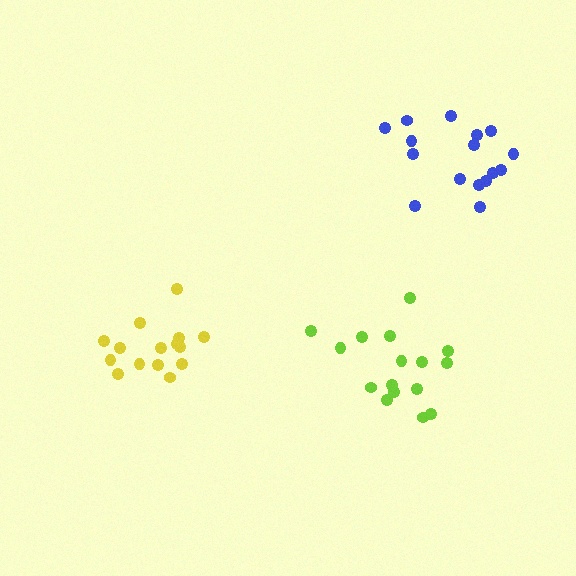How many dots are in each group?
Group 1: 15 dots, Group 2: 16 dots, Group 3: 16 dots (47 total).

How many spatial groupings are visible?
There are 3 spatial groupings.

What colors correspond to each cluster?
The clusters are colored: yellow, lime, blue.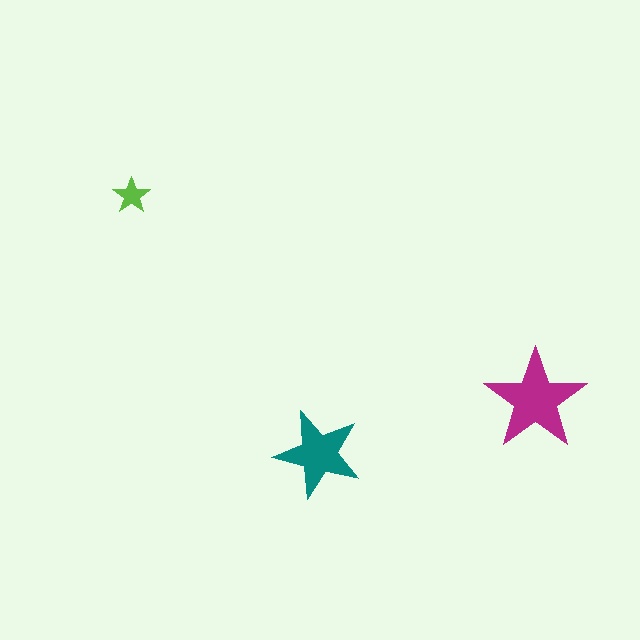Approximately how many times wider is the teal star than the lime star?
About 2.5 times wider.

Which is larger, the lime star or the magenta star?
The magenta one.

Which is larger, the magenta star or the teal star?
The magenta one.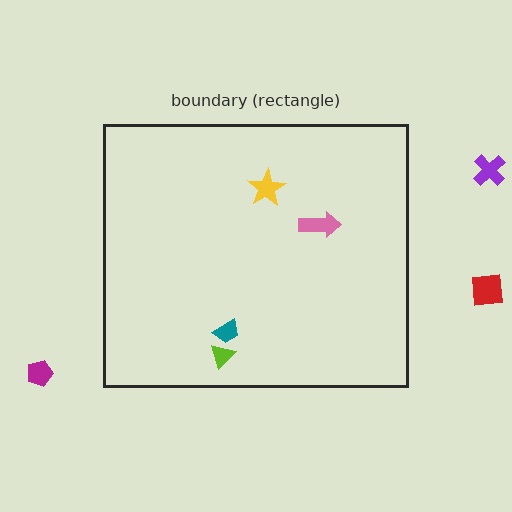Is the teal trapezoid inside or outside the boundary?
Inside.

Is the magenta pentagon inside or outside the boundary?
Outside.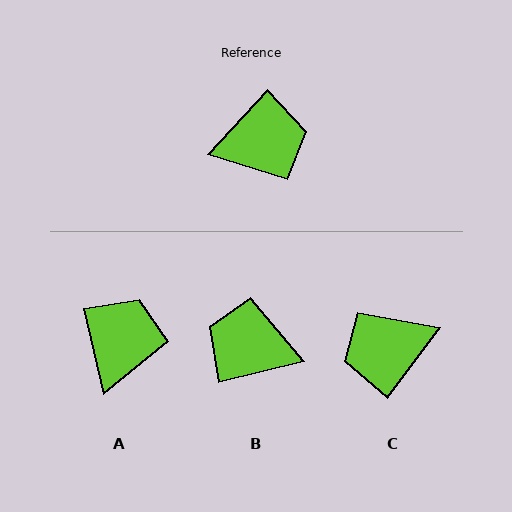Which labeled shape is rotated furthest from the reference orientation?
C, about 173 degrees away.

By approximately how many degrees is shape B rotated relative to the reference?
Approximately 147 degrees counter-clockwise.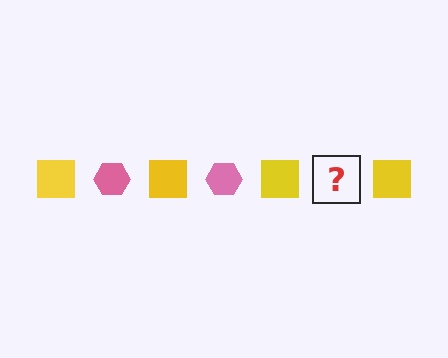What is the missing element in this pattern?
The missing element is a pink hexagon.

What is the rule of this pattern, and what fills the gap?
The rule is that the pattern alternates between yellow square and pink hexagon. The gap should be filled with a pink hexagon.